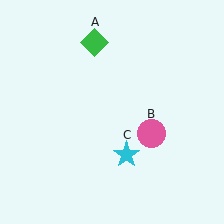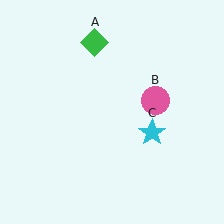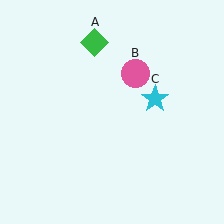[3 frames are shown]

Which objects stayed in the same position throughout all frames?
Green diamond (object A) remained stationary.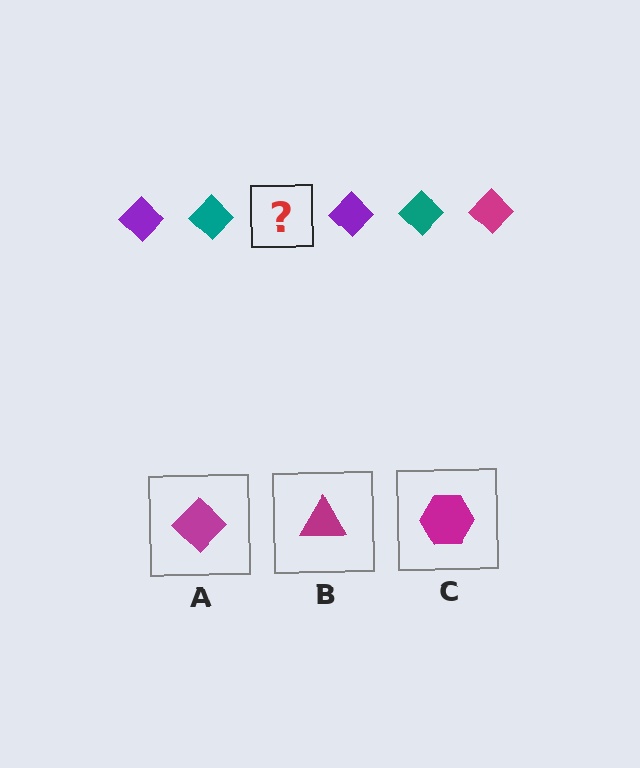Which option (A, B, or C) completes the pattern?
A.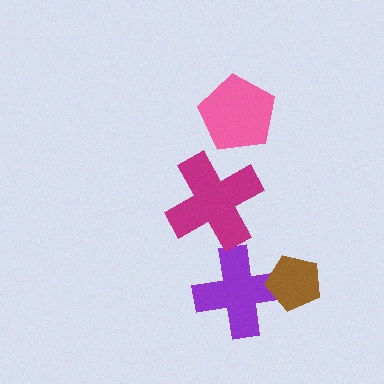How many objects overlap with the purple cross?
1 object overlaps with the purple cross.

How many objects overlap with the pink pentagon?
0 objects overlap with the pink pentagon.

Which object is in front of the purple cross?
The brown pentagon is in front of the purple cross.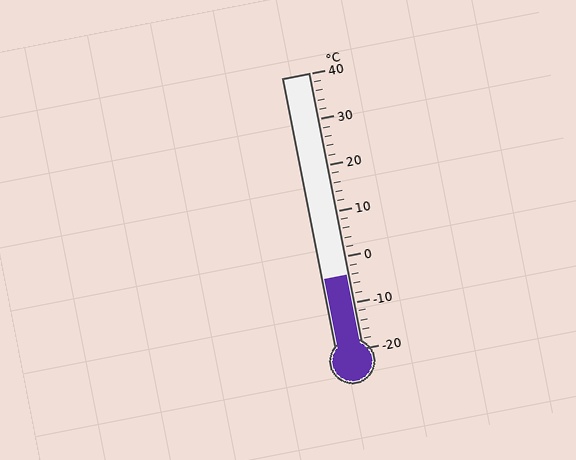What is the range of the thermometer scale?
The thermometer scale ranges from -20°C to 40°C.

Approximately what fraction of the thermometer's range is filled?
The thermometer is filled to approximately 25% of its range.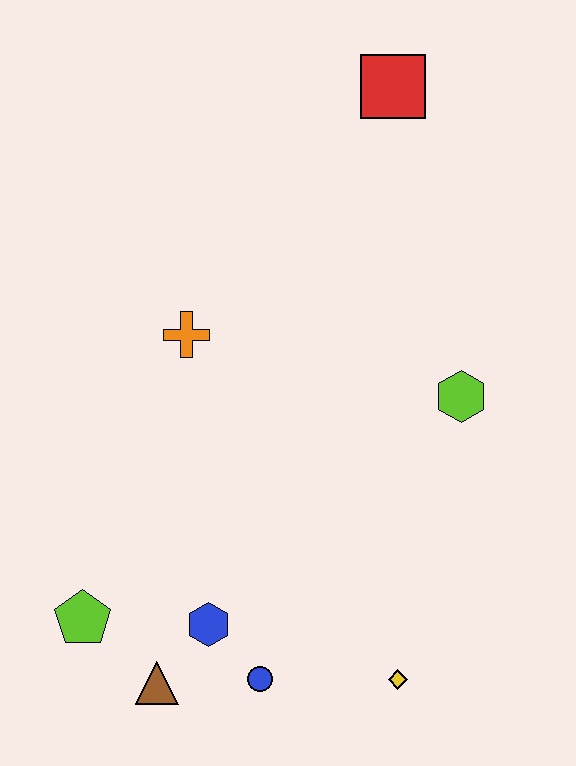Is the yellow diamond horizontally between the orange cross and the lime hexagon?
Yes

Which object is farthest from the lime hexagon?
The lime pentagon is farthest from the lime hexagon.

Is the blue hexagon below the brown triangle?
No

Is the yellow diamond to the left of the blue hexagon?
No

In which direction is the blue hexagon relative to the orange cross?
The blue hexagon is below the orange cross.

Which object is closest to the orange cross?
The lime hexagon is closest to the orange cross.